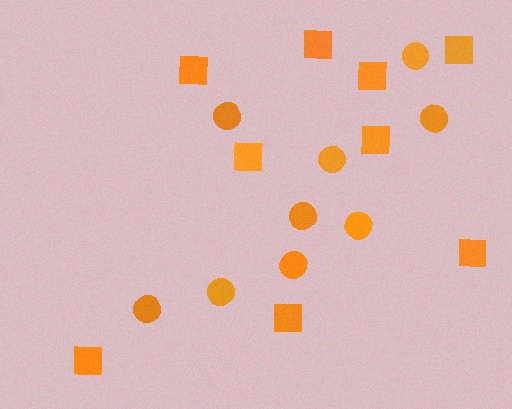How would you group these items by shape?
There are 2 groups: one group of circles (9) and one group of squares (9).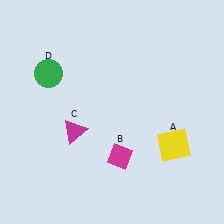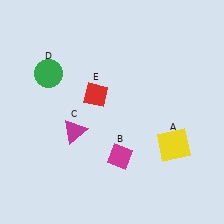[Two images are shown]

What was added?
A red diamond (E) was added in Image 2.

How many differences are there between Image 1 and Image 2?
There is 1 difference between the two images.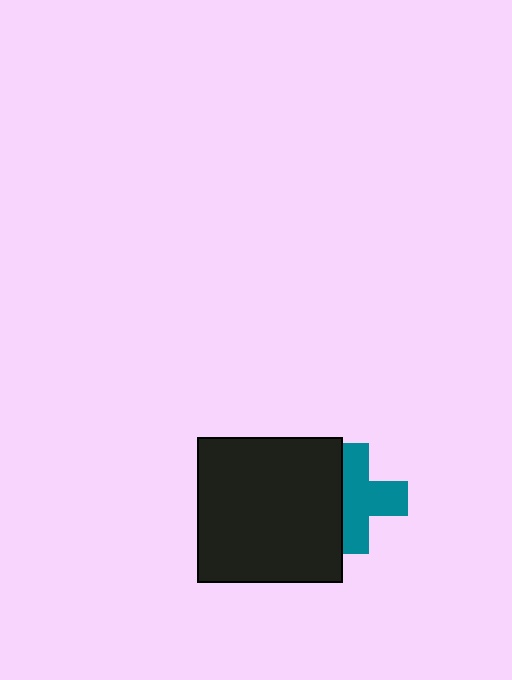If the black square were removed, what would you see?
You would see the complete teal cross.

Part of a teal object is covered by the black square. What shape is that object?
It is a cross.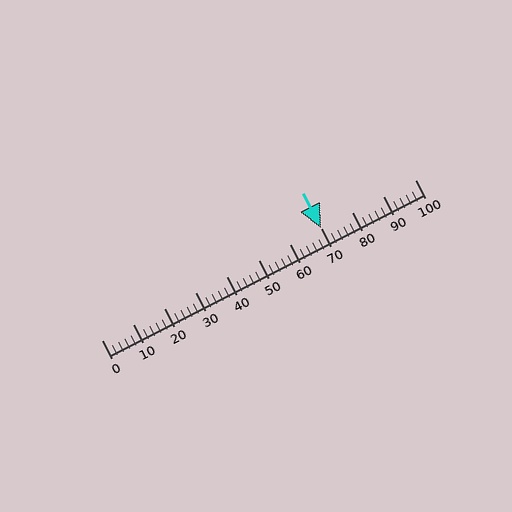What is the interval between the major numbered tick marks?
The major tick marks are spaced 10 units apart.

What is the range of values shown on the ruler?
The ruler shows values from 0 to 100.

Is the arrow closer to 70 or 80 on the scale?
The arrow is closer to 70.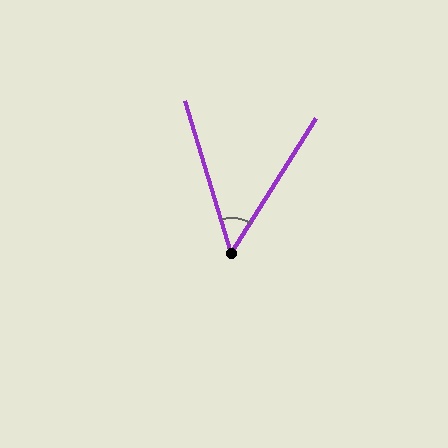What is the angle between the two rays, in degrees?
Approximately 49 degrees.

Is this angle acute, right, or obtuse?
It is acute.